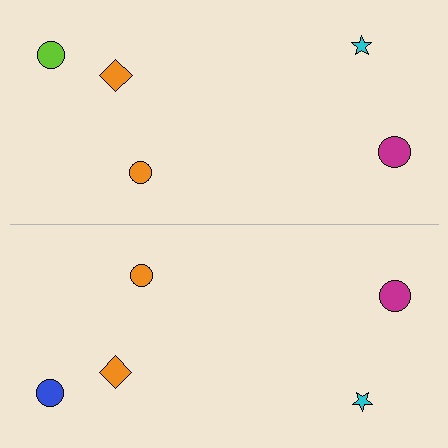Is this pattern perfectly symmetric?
No, the pattern is not perfectly symmetric. The blue circle on the bottom side breaks the symmetry — its mirror counterpart is lime.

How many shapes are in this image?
There are 10 shapes in this image.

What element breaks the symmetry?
The blue circle on the bottom side breaks the symmetry — its mirror counterpart is lime.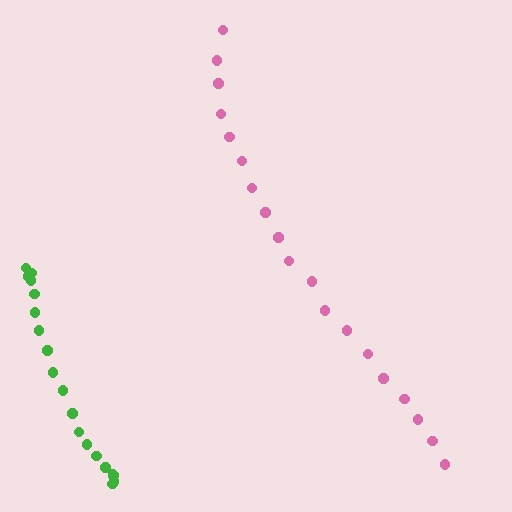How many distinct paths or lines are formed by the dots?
There are 2 distinct paths.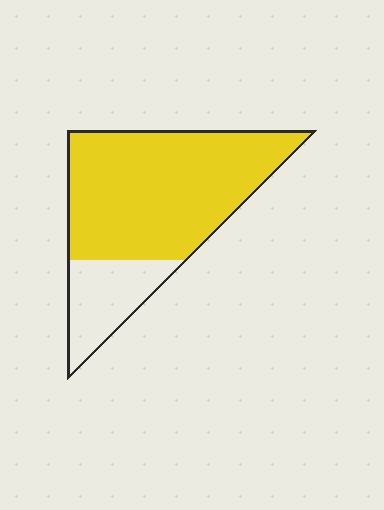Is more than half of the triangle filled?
Yes.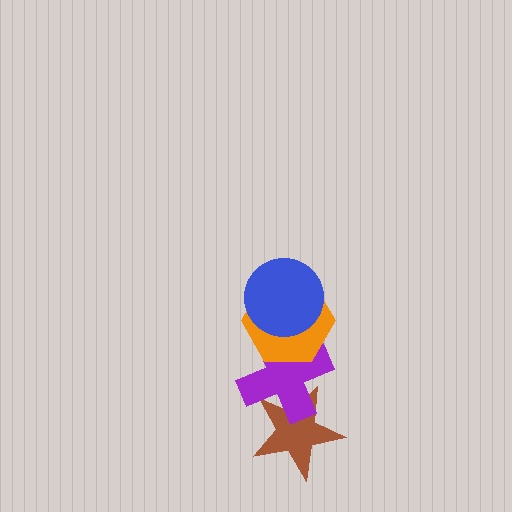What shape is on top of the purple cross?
The orange hexagon is on top of the purple cross.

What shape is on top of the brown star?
The purple cross is on top of the brown star.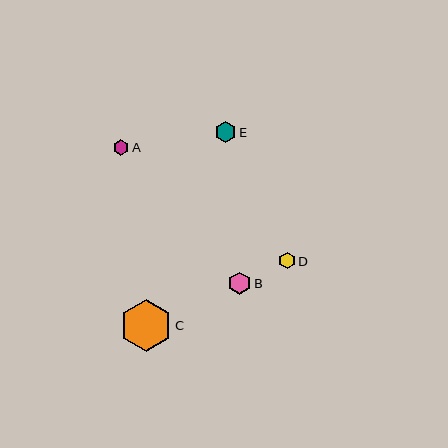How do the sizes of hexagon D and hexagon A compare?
Hexagon D and hexagon A are approximately the same size.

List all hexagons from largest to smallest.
From largest to smallest: C, B, E, D, A.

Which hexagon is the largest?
Hexagon C is the largest with a size of approximately 52 pixels.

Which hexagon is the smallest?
Hexagon A is the smallest with a size of approximately 15 pixels.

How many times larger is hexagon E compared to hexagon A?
Hexagon E is approximately 1.3 times the size of hexagon A.